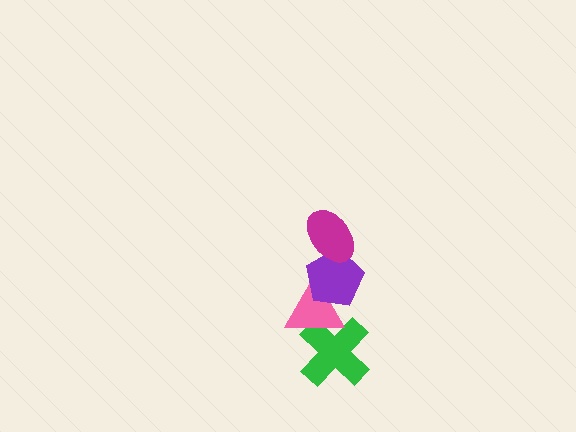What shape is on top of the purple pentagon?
The magenta ellipse is on top of the purple pentagon.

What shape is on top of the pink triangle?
The purple pentagon is on top of the pink triangle.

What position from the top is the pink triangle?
The pink triangle is 3rd from the top.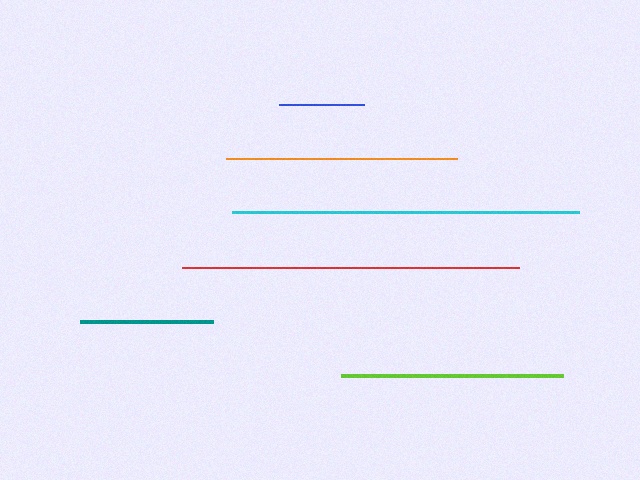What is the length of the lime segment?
The lime segment is approximately 221 pixels long.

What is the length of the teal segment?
The teal segment is approximately 134 pixels long.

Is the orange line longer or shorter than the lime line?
The orange line is longer than the lime line.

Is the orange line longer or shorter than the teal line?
The orange line is longer than the teal line.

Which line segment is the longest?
The cyan line is the longest at approximately 346 pixels.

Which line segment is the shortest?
The blue line is the shortest at approximately 85 pixels.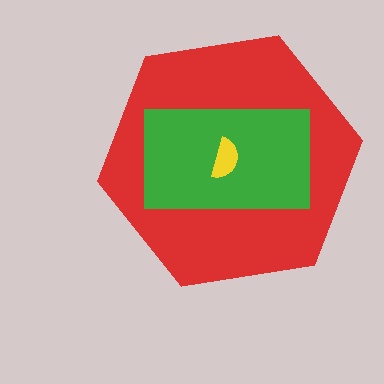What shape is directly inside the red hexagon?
The green rectangle.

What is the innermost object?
The yellow semicircle.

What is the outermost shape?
The red hexagon.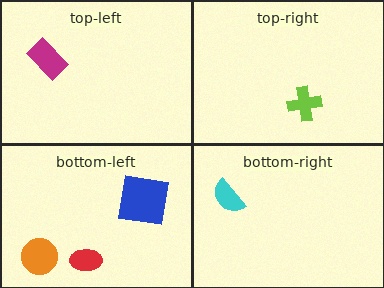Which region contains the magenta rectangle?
The top-left region.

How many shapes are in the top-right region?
1.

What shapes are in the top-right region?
The lime cross.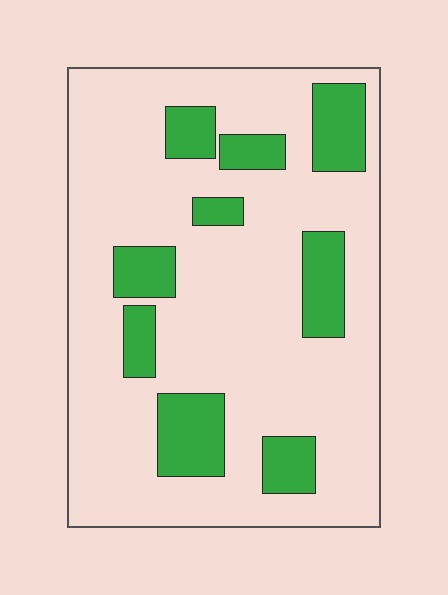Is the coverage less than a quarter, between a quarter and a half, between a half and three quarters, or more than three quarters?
Less than a quarter.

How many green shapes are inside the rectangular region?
9.